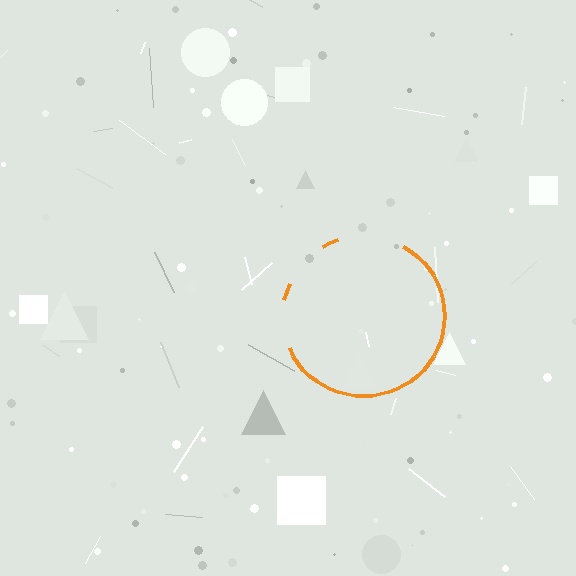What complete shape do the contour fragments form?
The contour fragments form a circle.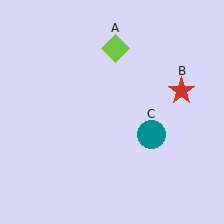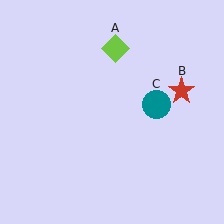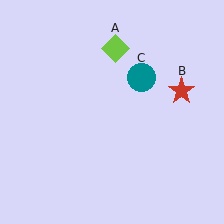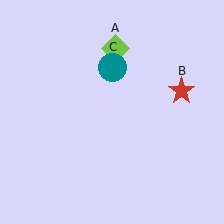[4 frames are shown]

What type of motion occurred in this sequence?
The teal circle (object C) rotated counterclockwise around the center of the scene.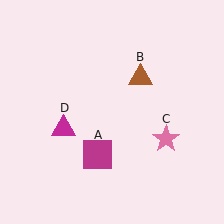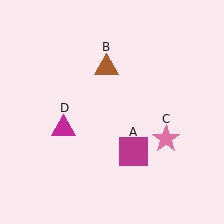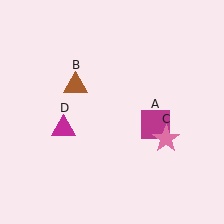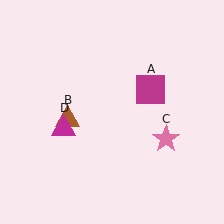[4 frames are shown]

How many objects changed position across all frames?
2 objects changed position: magenta square (object A), brown triangle (object B).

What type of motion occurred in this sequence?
The magenta square (object A), brown triangle (object B) rotated counterclockwise around the center of the scene.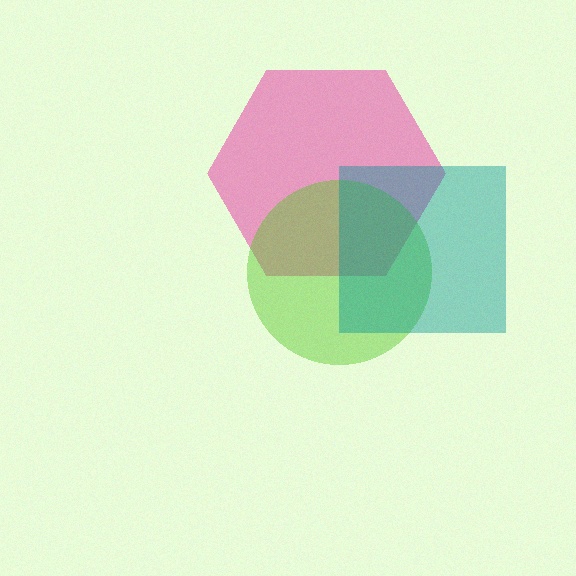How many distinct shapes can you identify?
There are 3 distinct shapes: a pink hexagon, a lime circle, a teal square.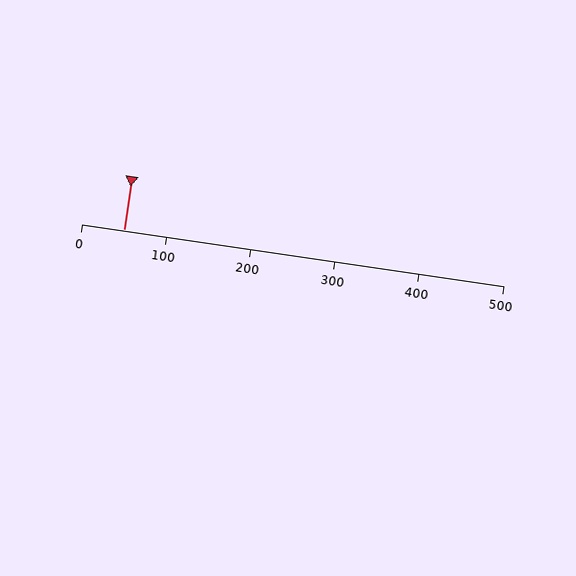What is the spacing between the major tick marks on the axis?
The major ticks are spaced 100 apart.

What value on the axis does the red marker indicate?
The marker indicates approximately 50.